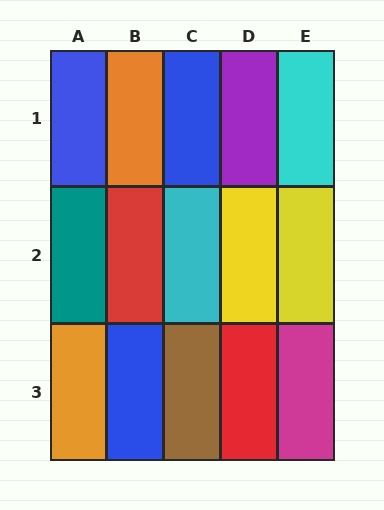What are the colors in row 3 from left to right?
Orange, blue, brown, red, magenta.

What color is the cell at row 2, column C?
Cyan.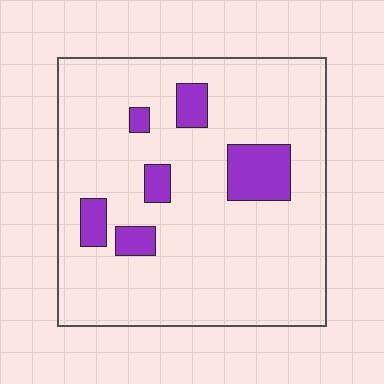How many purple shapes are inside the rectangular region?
6.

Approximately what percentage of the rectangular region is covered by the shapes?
Approximately 15%.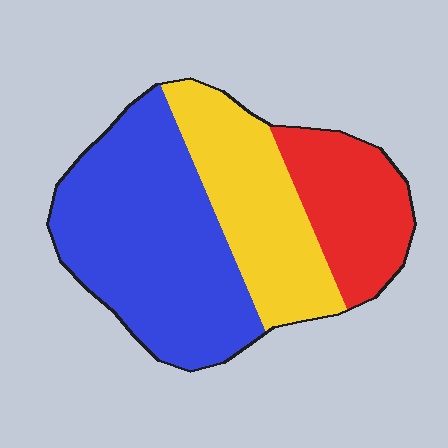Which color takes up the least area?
Red, at roughly 20%.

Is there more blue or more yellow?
Blue.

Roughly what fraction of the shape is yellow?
Yellow covers about 30% of the shape.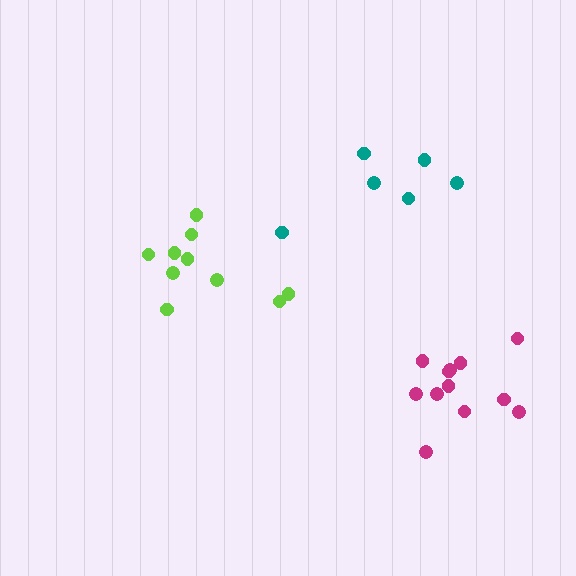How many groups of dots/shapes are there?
There are 3 groups.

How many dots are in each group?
Group 1: 10 dots, Group 2: 6 dots, Group 3: 12 dots (28 total).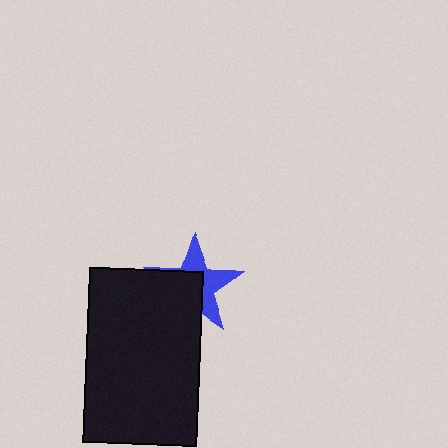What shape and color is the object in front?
The object in front is a black rectangle.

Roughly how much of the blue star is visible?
About half of it is visible (roughly 49%).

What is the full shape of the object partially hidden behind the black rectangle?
The partially hidden object is a blue star.